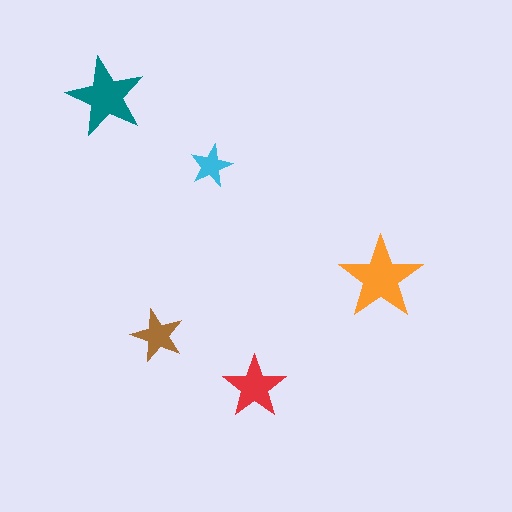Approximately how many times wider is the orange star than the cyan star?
About 2 times wider.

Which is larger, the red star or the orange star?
The orange one.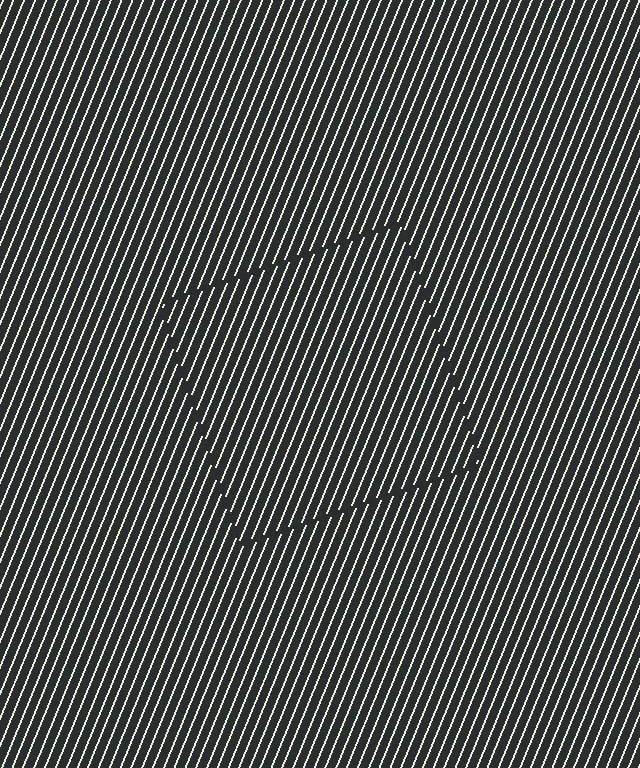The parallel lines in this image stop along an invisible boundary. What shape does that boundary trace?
An illusory square. The interior of the shape contains the same grating, shifted by half a period — the contour is defined by the phase discontinuity where line-ends from the inner and outer gratings abut.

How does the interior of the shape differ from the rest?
The interior of the shape contains the same grating, shifted by half a period — the contour is defined by the phase discontinuity where line-ends from the inner and outer gratings abut.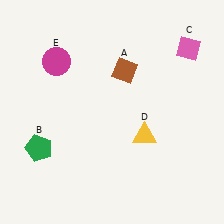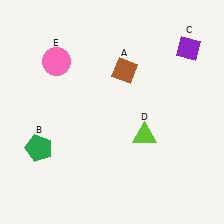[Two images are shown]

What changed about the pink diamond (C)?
In Image 1, C is pink. In Image 2, it changed to purple.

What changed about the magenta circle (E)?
In Image 1, E is magenta. In Image 2, it changed to pink.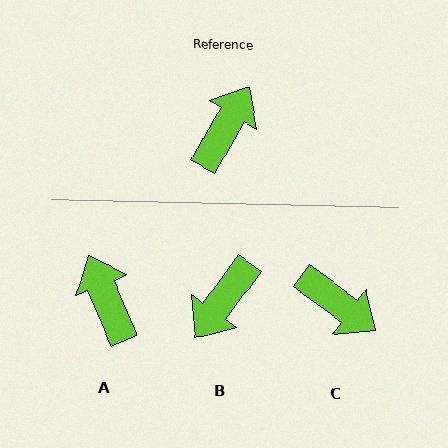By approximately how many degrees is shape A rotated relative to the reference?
Approximately 53 degrees counter-clockwise.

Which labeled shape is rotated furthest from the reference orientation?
B, about 174 degrees away.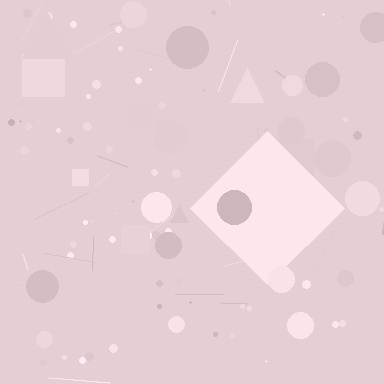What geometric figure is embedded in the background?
A diamond is embedded in the background.